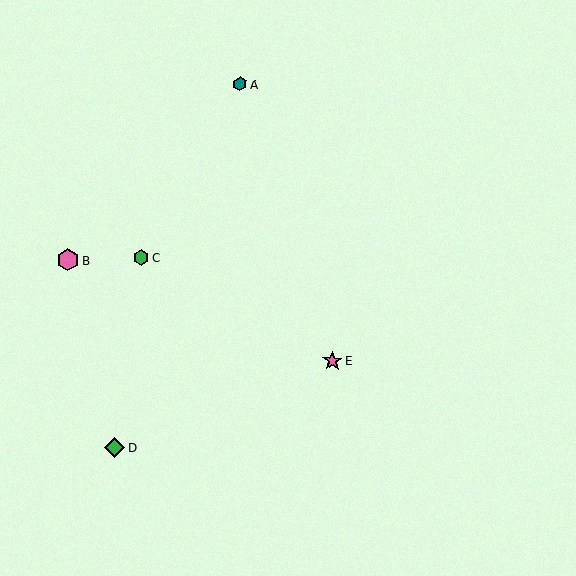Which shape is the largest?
The pink hexagon (labeled B) is the largest.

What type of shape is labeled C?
Shape C is a green hexagon.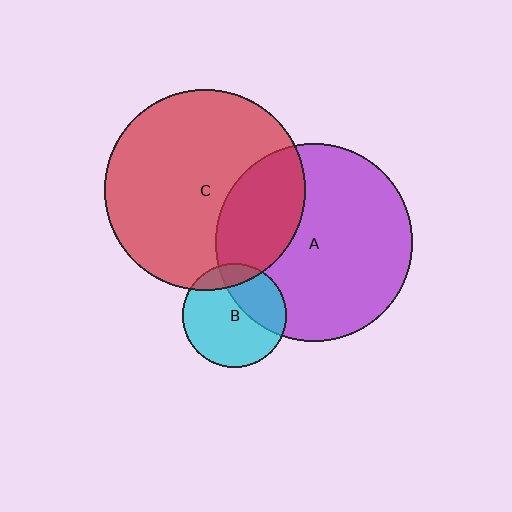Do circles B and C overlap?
Yes.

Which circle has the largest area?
Circle C (red).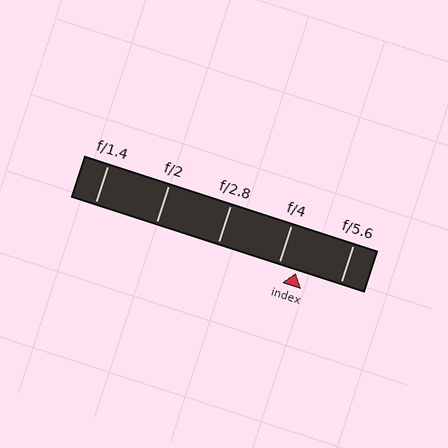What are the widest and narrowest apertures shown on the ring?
The widest aperture shown is f/1.4 and the narrowest is f/5.6.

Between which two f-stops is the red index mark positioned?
The index mark is between f/4 and f/5.6.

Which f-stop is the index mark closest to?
The index mark is closest to f/4.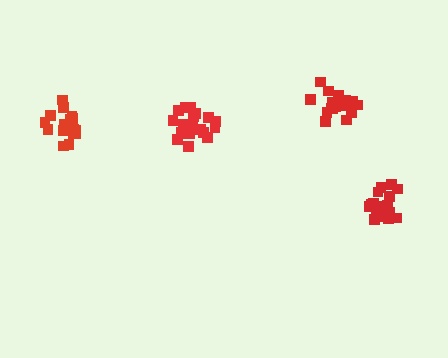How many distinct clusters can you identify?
There are 4 distinct clusters.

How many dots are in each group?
Group 1: 21 dots, Group 2: 21 dots, Group 3: 17 dots, Group 4: 18 dots (77 total).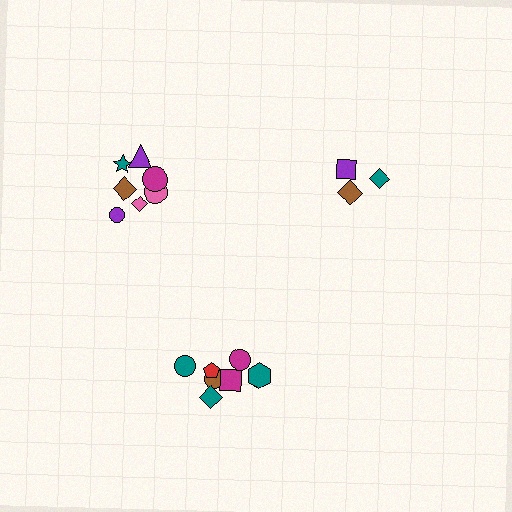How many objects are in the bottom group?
There are 7 objects.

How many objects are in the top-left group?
There are 7 objects.